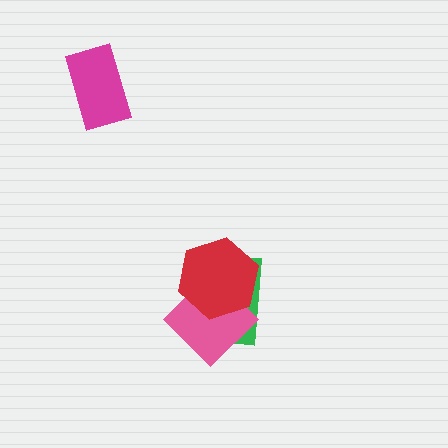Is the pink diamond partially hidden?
Yes, it is partially covered by another shape.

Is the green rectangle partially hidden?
Yes, it is partially covered by another shape.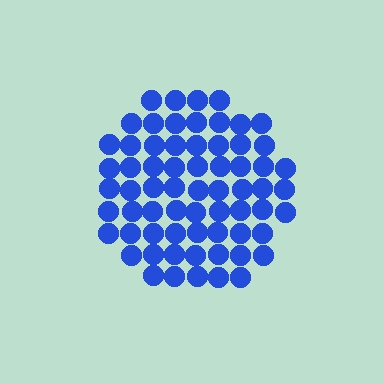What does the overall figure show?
The overall figure shows a circle.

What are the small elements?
The small elements are circles.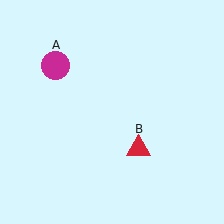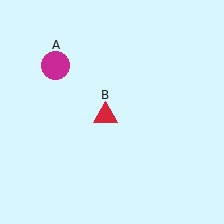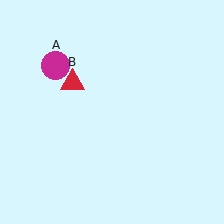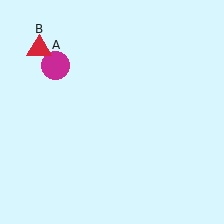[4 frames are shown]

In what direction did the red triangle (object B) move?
The red triangle (object B) moved up and to the left.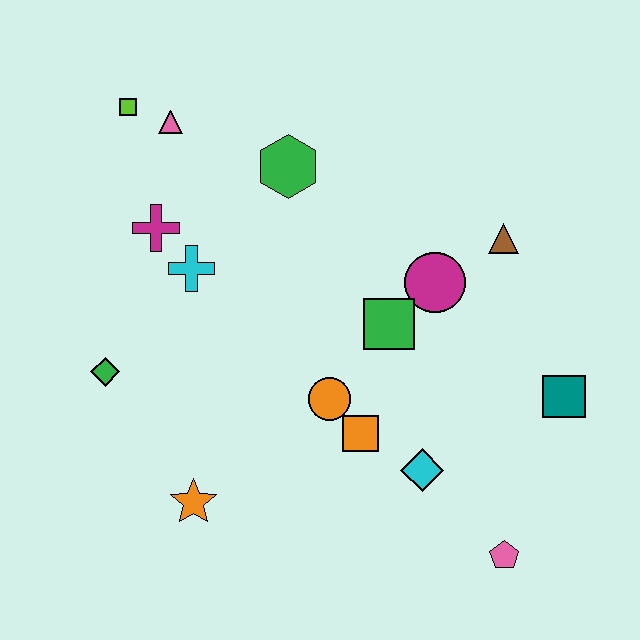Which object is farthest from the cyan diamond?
The lime square is farthest from the cyan diamond.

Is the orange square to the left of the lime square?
No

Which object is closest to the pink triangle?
The lime square is closest to the pink triangle.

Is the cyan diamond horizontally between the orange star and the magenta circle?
Yes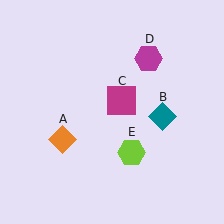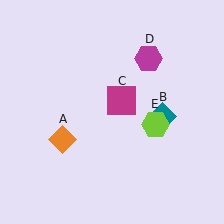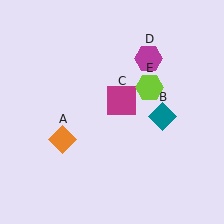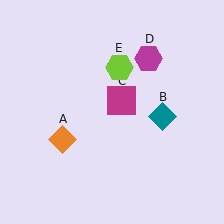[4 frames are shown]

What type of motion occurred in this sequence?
The lime hexagon (object E) rotated counterclockwise around the center of the scene.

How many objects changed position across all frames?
1 object changed position: lime hexagon (object E).